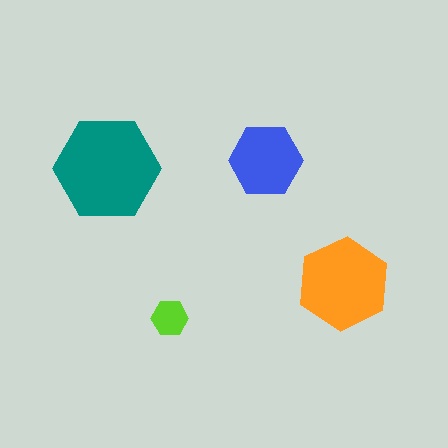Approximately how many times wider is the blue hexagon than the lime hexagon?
About 2 times wider.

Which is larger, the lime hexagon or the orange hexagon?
The orange one.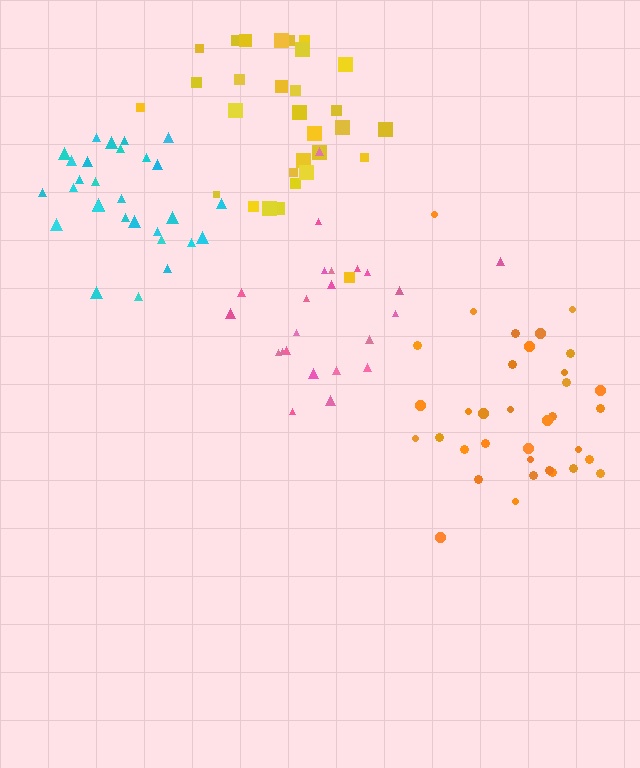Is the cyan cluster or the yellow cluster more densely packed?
Cyan.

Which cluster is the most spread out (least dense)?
Pink.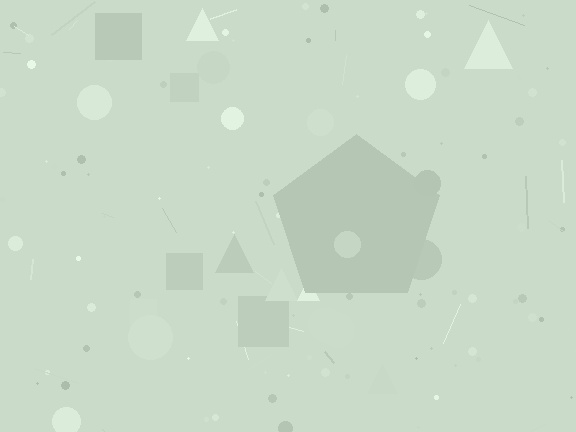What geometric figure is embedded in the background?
A pentagon is embedded in the background.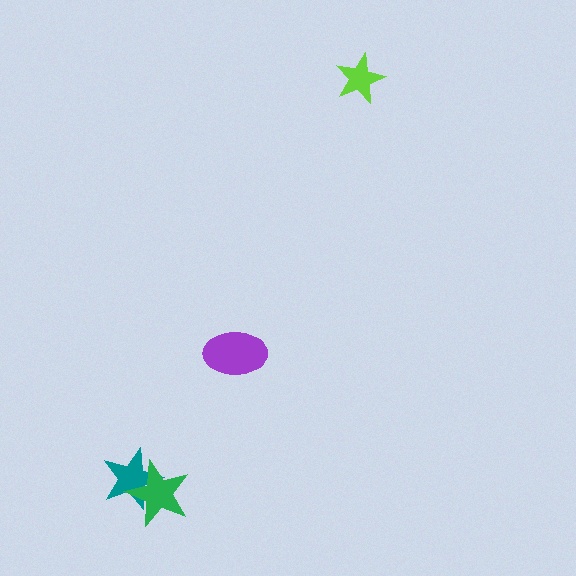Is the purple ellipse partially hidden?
No, no other shape covers it.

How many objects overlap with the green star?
1 object overlaps with the green star.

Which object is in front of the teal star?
The green star is in front of the teal star.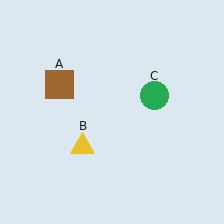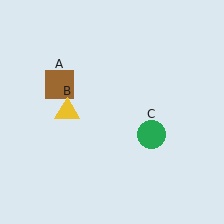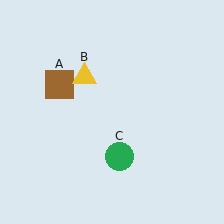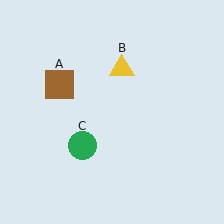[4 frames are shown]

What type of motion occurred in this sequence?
The yellow triangle (object B), green circle (object C) rotated clockwise around the center of the scene.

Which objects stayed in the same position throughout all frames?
Brown square (object A) remained stationary.